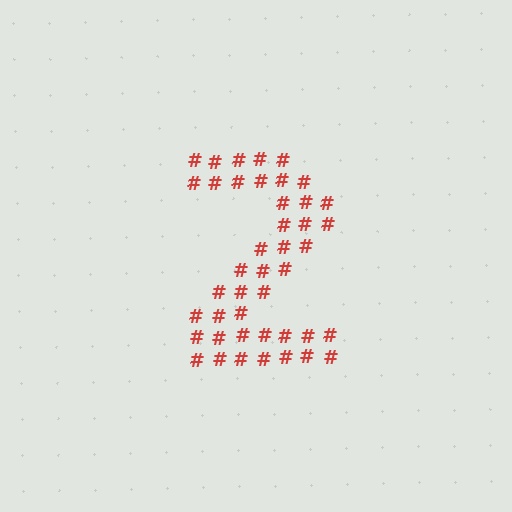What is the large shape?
The large shape is the digit 2.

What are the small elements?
The small elements are hash symbols.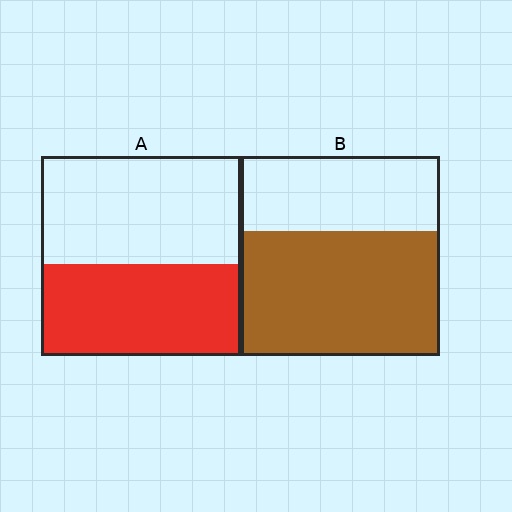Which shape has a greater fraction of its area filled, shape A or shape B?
Shape B.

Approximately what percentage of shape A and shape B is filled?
A is approximately 45% and B is approximately 60%.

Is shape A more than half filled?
Roughly half.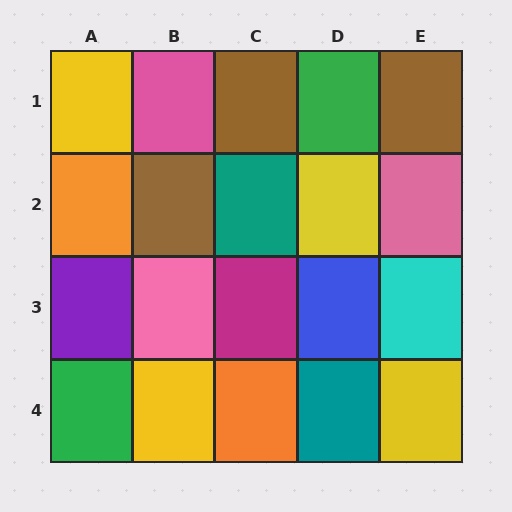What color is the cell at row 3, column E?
Cyan.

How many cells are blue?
1 cell is blue.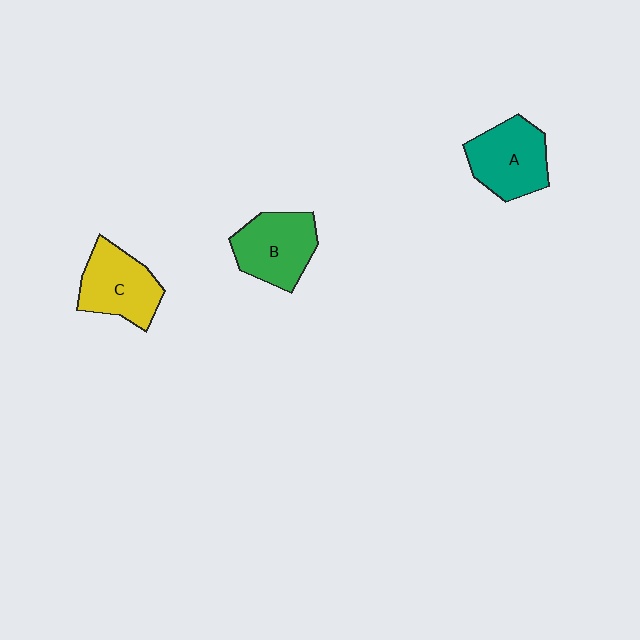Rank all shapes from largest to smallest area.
From largest to smallest: A (teal), B (green), C (yellow).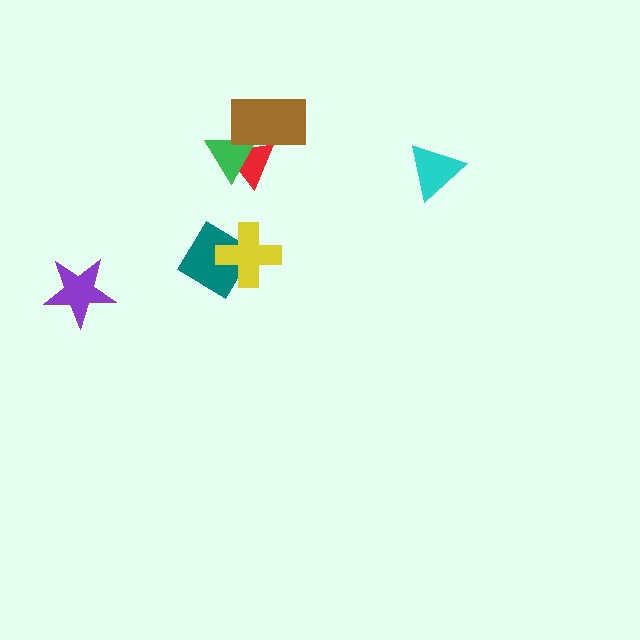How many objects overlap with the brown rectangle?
2 objects overlap with the brown rectangle.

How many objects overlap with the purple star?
0 objects overlap with the purple star.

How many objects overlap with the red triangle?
2 objects overlap with the red triangle.